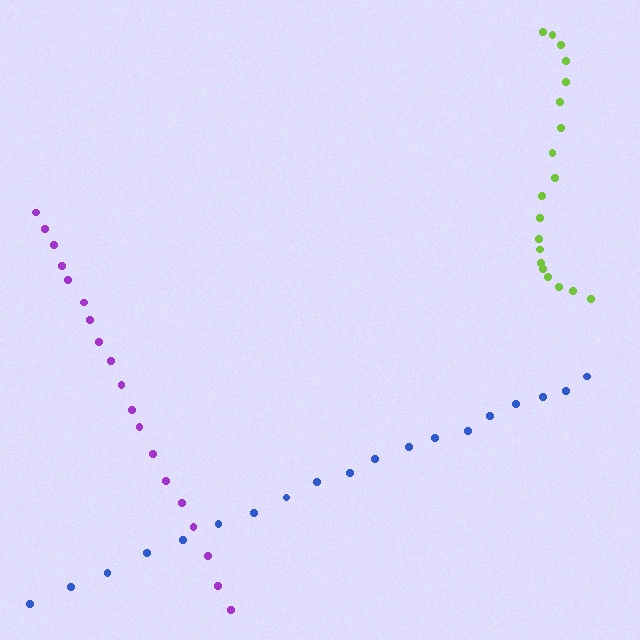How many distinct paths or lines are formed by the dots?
There are 3 distinct paths.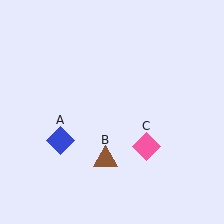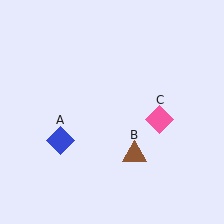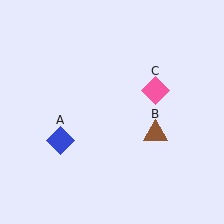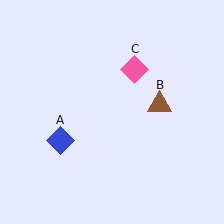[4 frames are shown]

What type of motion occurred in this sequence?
The brown triangle (object B), pink diamond (object C) rotated counterclockwise around the center of the scene.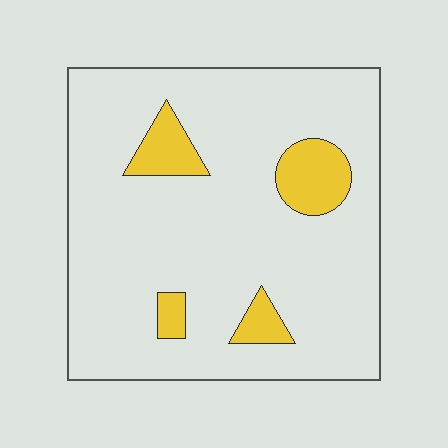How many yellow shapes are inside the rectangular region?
4.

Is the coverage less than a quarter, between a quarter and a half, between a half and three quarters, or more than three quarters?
Less than a quarter.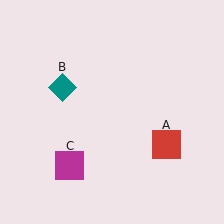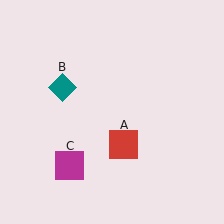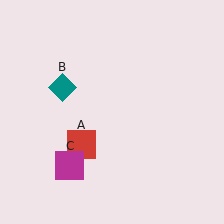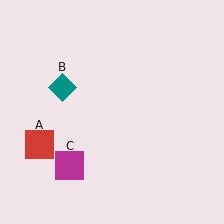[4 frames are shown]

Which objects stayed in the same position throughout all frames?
Teal diamond (object B) and magenta square (object C) remained stationary.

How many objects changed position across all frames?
1 object changed position: red square (object A).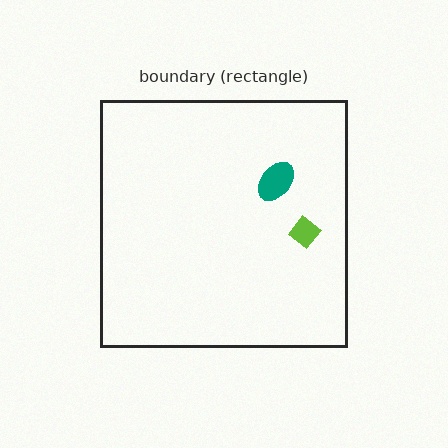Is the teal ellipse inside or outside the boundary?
Inside.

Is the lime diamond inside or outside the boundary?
Inside.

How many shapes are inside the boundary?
2 inside, 0 outside.